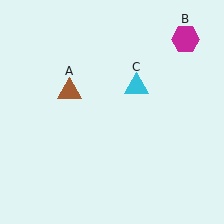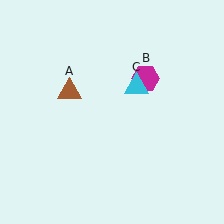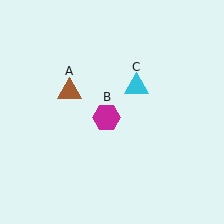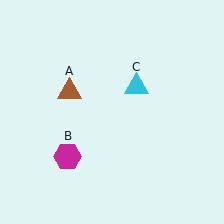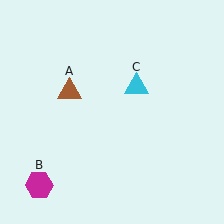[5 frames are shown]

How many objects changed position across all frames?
1 object changed position: magenta hexagon (object B).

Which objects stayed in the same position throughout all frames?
Brown triangle (object A) and cyan triangle (object C) remained stationary.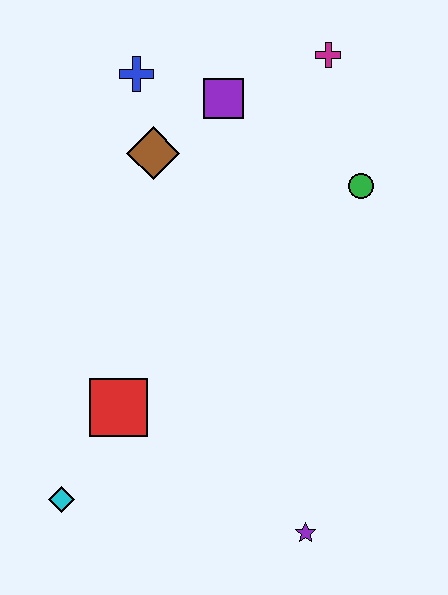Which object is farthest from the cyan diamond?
The magenta cross is farthest from the cyan diamond.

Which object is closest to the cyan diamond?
The red square is closest to the cyan diamond.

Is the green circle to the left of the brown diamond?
No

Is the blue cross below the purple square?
No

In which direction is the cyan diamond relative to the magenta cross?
The cyan diamond is below the magenta cross.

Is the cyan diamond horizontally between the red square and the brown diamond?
No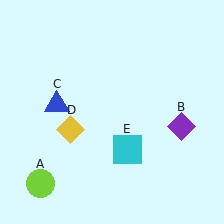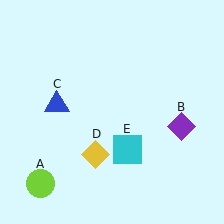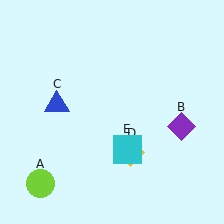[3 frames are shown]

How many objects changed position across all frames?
1 object changed position: yellow diamond (object D).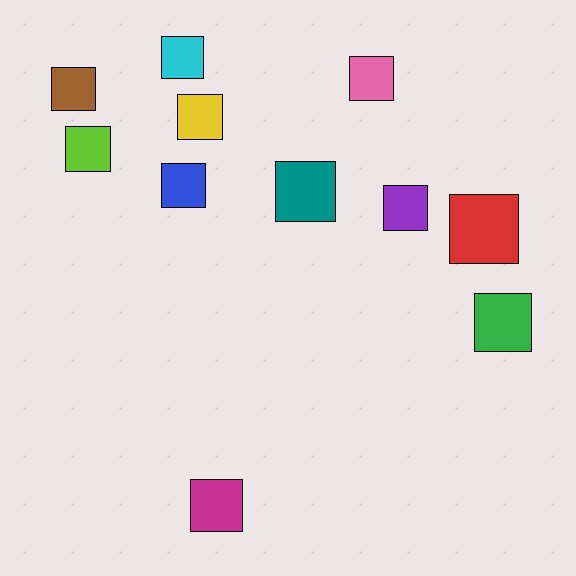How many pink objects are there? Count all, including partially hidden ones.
There is 1 pink object.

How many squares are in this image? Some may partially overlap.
There are 11 squares.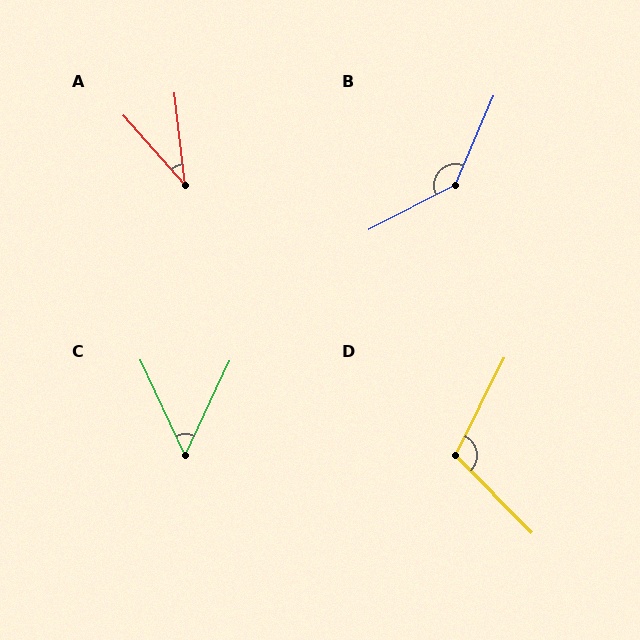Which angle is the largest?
B, at approximately 141 degrees.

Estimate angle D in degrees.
Approximately 109 degrees.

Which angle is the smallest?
A, at approximately 35 degrees.